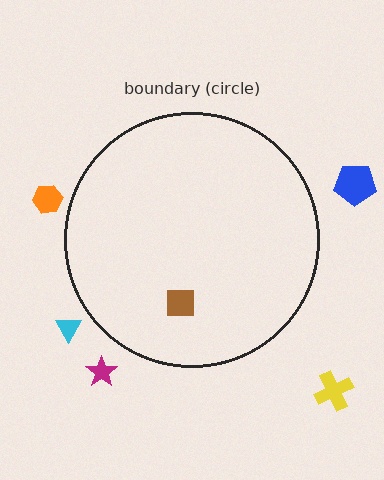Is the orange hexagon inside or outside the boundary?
Outside.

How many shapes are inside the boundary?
1 inside, 5 outside.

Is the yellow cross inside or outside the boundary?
Outside.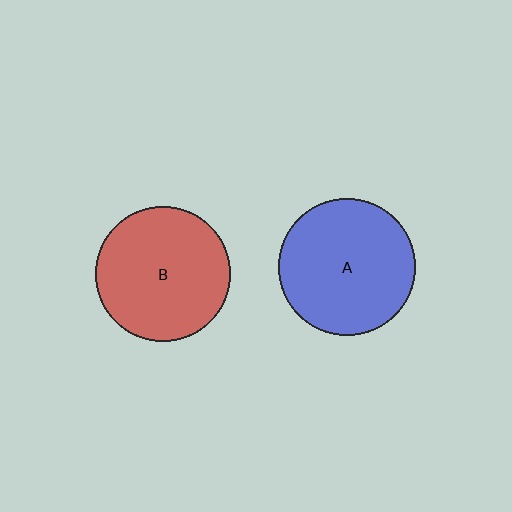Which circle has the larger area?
Circle A (blue).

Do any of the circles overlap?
No, none of the circles overlap.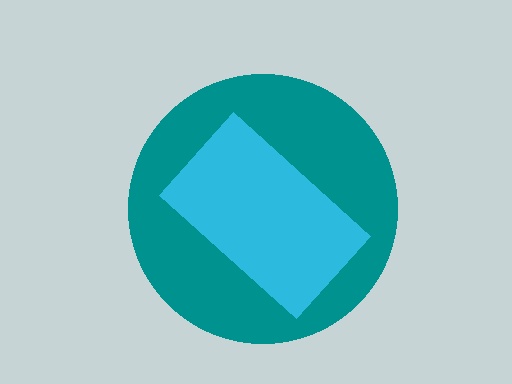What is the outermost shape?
The teal circle.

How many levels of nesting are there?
2.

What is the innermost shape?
The cyan rectangle.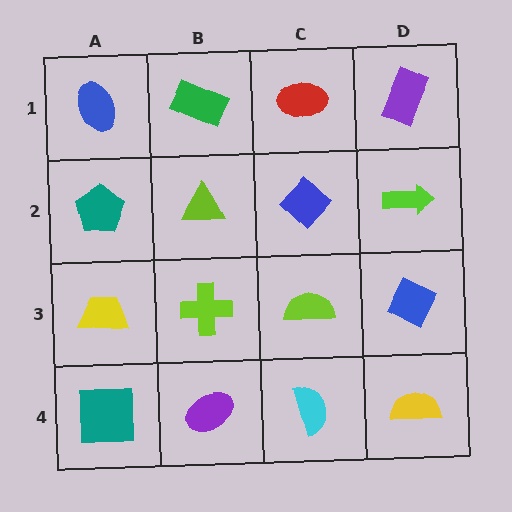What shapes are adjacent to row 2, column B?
A green rectangle (row 1, column B), a lime cross (row 3, column B), a teal pentagon (row 2, column A), a blue diamond (row 2, column C).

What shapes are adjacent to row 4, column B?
A lime cross (row 3, column B), a teal square (row 4, column A), a cyan semicircle (row 4, column C).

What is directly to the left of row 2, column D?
A blue diamond.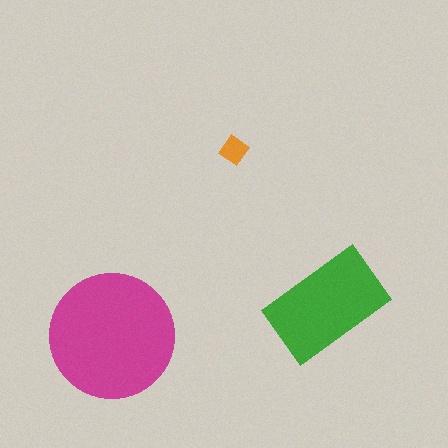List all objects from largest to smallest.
The magenta circle, the green rectangle, the orange diamond.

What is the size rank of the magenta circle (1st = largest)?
1st.